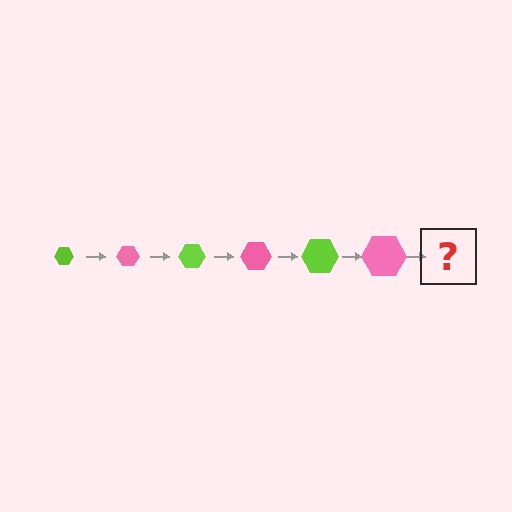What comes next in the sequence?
The next element should be a lime hexagon, larger than the previous one.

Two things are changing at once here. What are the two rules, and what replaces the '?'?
The two rules are that the hexagon grows larger each step and the color cycles through lime and pink. The '?' should be a lime hexagon, larger than the previous one.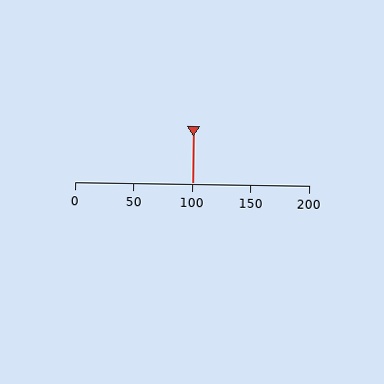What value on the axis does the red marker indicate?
The marker indicates approximately 100.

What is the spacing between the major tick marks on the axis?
The major ticks are spaced 50 apart.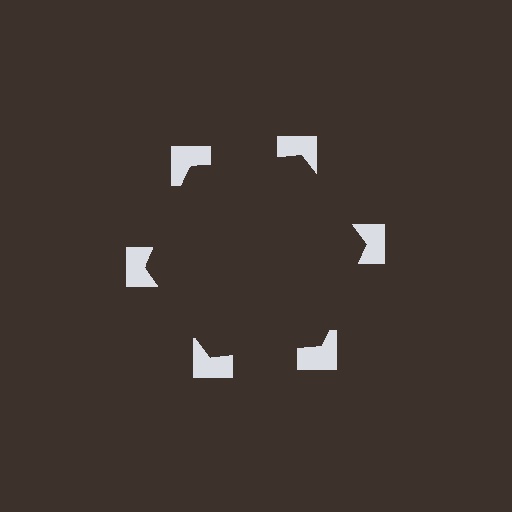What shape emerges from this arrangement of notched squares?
An illusory hexagon — its edges are inferred from the aligned wedge cuts in the notched squares, not physically drawn.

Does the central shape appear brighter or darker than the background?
It typically appears slightly darker than the background, even though no actual brightness change is drawn.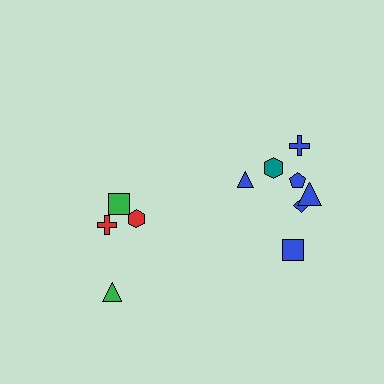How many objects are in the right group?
There are 7 objects.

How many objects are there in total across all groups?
There are 11 objects.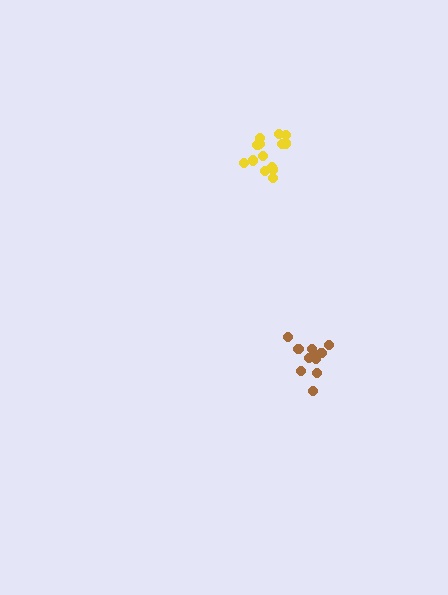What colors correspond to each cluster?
The clusters are colored: brown, yellow.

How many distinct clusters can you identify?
There are 2 distinct clusters.